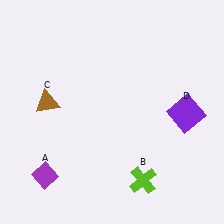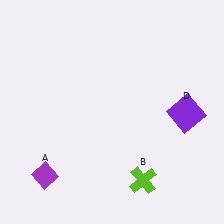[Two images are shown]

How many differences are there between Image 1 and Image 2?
There is 1 difference between the two images.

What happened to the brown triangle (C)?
The brown triangle (C) was removed in Image 2. It was in the top-left area of Image 1.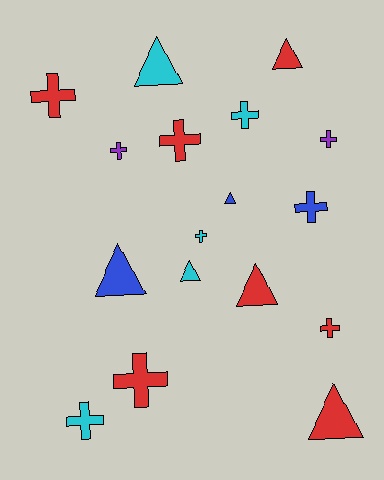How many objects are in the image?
There are 17 objects.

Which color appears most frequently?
Red, with 7 objects.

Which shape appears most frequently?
Cross, with 10 objects.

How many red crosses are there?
There are 4 red crosses.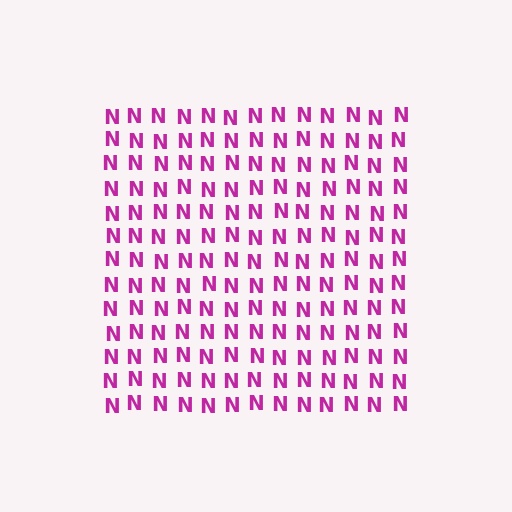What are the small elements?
The small elements are letter N's.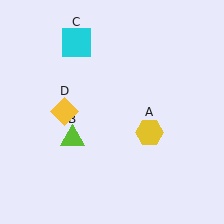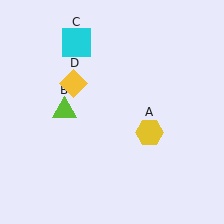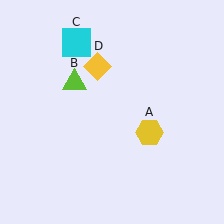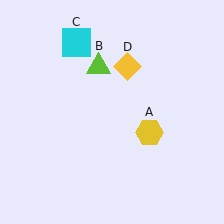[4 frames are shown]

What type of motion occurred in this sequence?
The lime triangle (object B), yellow diamond (object D) rotated clockwise around the center of the scene.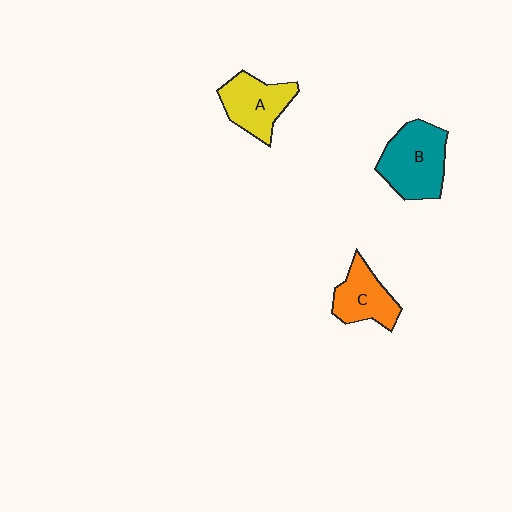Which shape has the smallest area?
Shape C (orange).